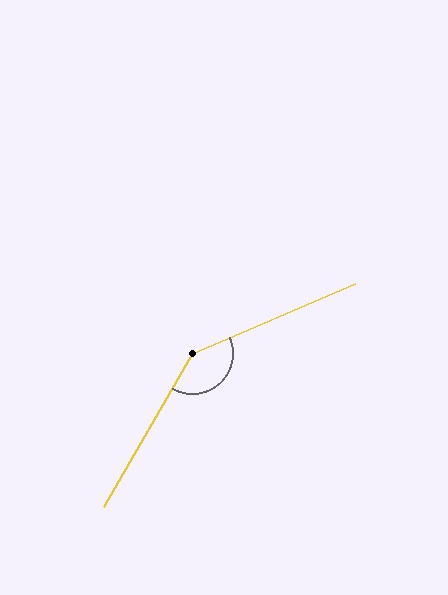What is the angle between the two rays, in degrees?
Approximately 143 degrees.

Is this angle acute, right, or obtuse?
It is obtuse.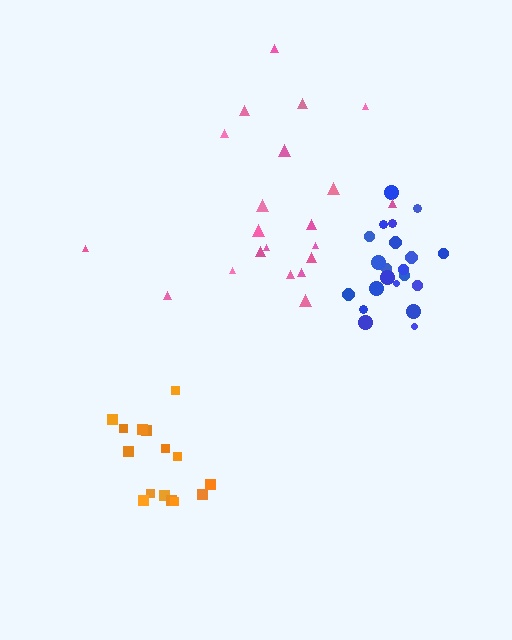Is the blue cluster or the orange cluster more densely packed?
Blue.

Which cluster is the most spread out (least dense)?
Pink.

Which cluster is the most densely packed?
Blue.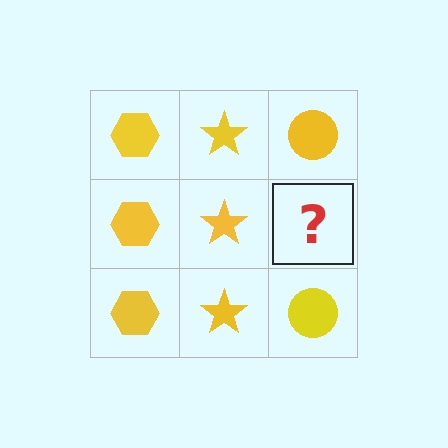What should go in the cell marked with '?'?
The missing cell should contain a yellow circle.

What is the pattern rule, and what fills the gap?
The rule is that each column has a consistent shape. The gap should be filled with a yellow circle.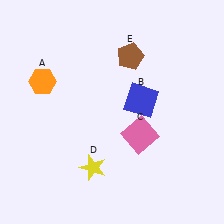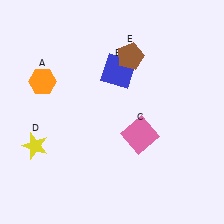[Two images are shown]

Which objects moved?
The objects that moved are: the blue square (B), the yellow star (D).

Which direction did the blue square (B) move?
The blue square (B) moved up.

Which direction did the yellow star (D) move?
The yellow star (D) moved left.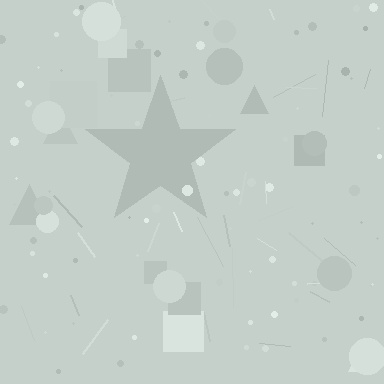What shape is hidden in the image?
A star is hidden in the image.